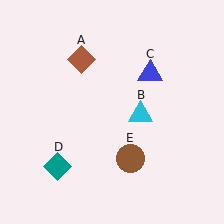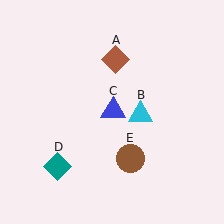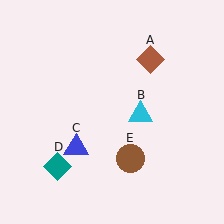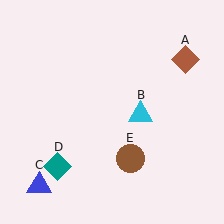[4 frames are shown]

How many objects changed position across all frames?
2 objects changed position: brown diamond (object A), blue triangle (object C).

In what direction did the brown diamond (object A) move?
The brown diamond (object A) moved right.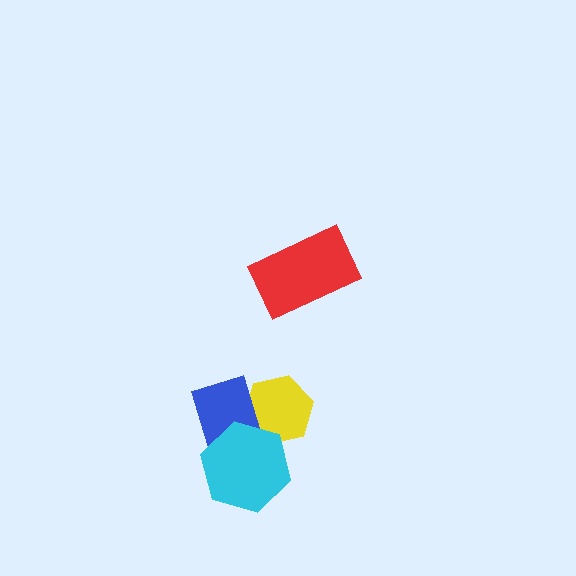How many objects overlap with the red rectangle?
0 objects overlap with the red rectangle.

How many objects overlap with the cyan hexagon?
2 objects overlap with the cyan hexagon.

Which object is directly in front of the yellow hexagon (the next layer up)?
The blue rectangle is directly in front of the yellow hexagon.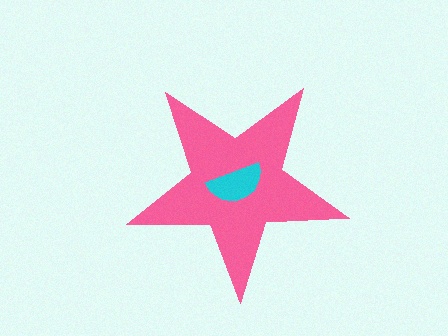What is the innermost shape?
The cyan semicircle.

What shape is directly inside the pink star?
The cyan semicircle.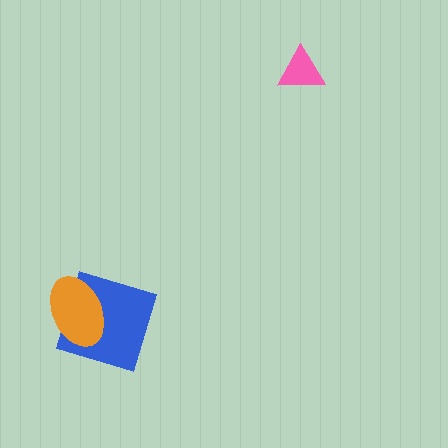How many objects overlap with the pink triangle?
0 objects overlap with the pink triangle.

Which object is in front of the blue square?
The orange ellipse is in front of the blue square.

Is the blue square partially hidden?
Yes, it is partially covered by another shape.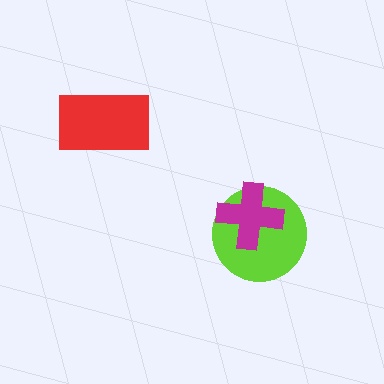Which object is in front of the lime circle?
The magenta cross is in front of the lime circle.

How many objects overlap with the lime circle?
1 object overlaps with the lime circle.